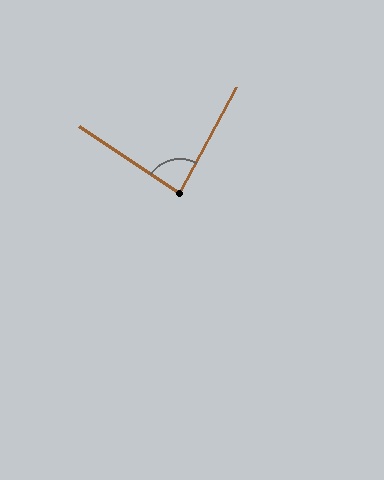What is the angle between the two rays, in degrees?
Approximately 84 degrees.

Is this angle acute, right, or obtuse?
It is acute.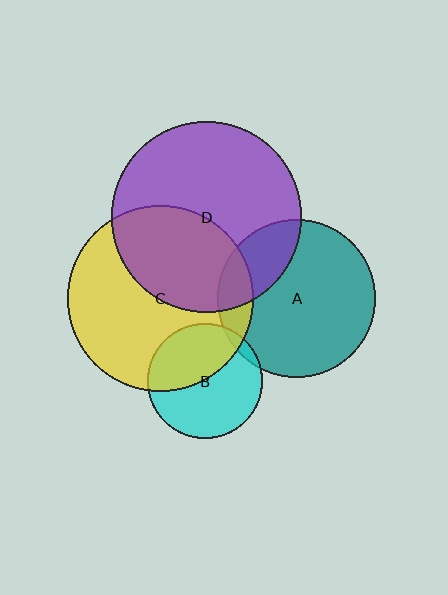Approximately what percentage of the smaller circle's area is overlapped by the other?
Approximately 5%.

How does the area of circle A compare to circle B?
Approximately 1.9 times.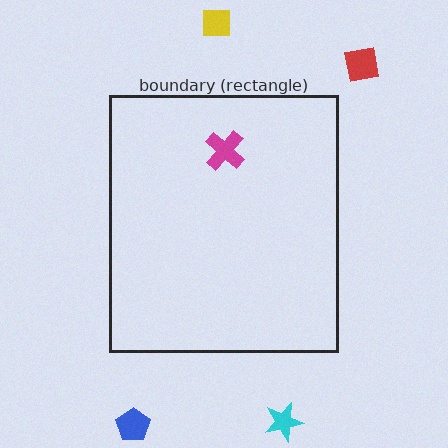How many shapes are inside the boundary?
1 inside, 4 outside.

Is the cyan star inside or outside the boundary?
Outside.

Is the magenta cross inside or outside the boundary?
Inside.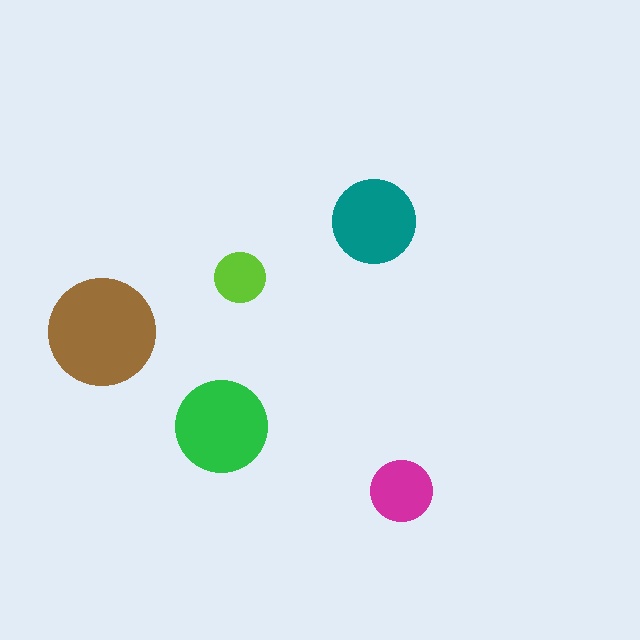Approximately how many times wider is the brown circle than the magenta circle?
About 1.5 times wider.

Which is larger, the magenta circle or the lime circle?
The magenta one.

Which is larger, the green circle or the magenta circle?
The green one.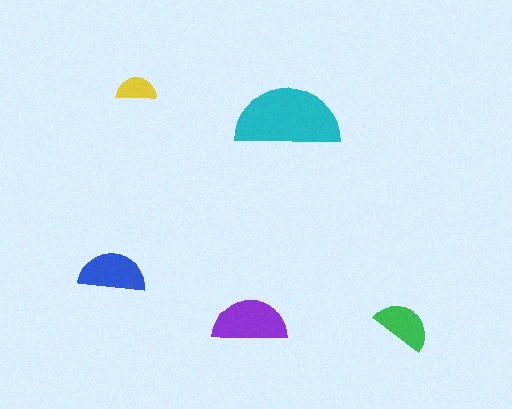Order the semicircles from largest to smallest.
the cyan one, the purple one, the blue one, the green one, the yellow one.